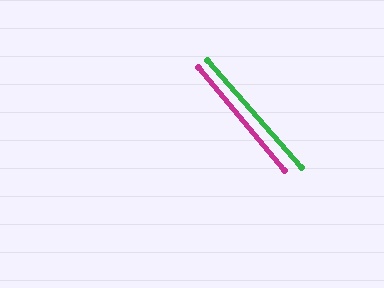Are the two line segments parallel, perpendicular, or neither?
Parallel — their directions differ by only 1.5°.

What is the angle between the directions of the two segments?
Approximately 2 degrees.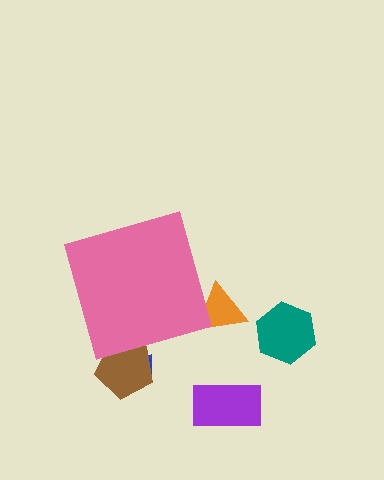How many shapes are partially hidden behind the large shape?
3 shapes are partially hidden.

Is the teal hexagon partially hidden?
No, the teal hexagon is fully visible.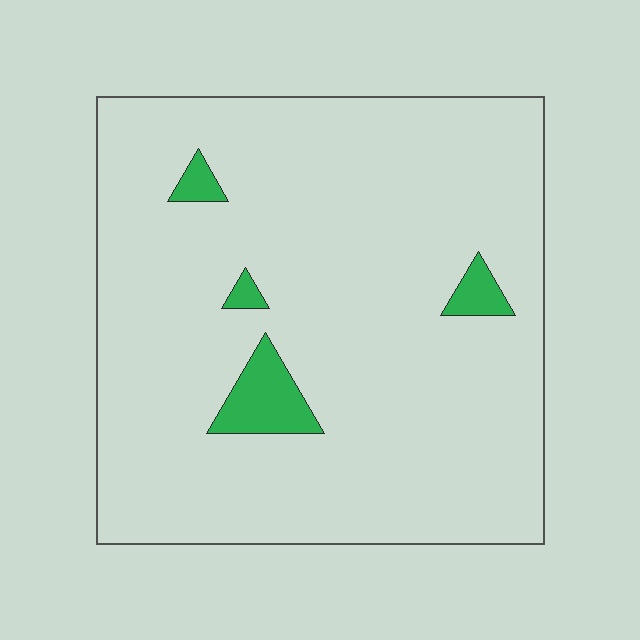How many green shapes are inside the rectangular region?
4.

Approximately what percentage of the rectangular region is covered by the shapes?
Approximately 5%.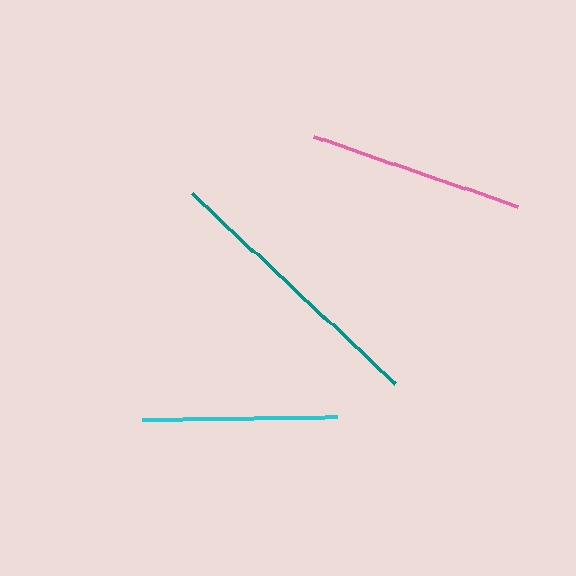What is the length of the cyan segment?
The cyan segment is approximately 195 pixels long.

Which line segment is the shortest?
The cyan line is the shortest at approximately 195 pixels.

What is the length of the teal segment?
The teal segment is approximately 278 pixels long.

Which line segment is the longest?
The teal line is the longest at approximately 278 pixels.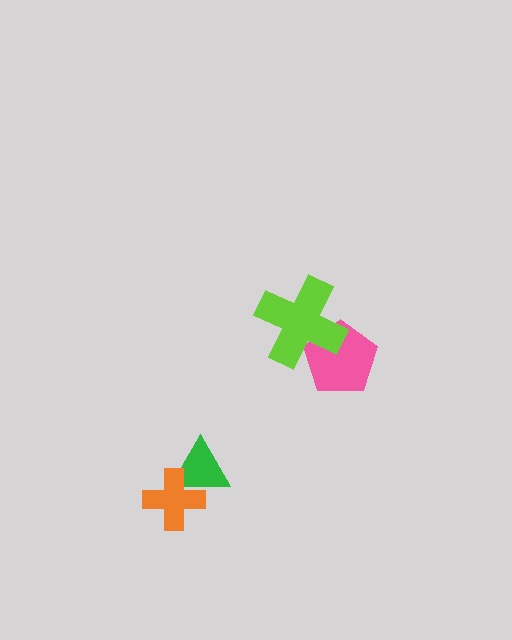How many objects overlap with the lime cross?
1 object overlaps with the lime cross.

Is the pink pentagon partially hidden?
Yes, it is partially covered by another shape.